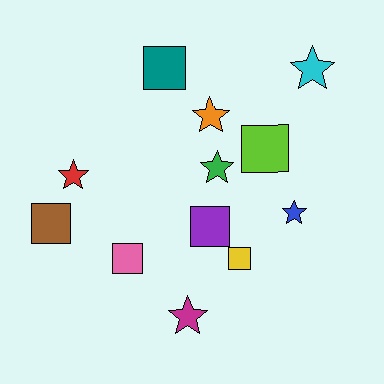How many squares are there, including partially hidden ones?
There are 6 squares.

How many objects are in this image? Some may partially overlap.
There are 12 objects.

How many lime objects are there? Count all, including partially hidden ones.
There is 1 lime object.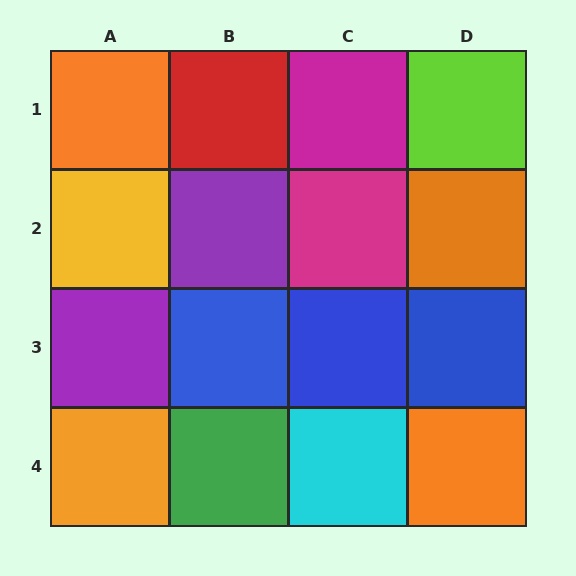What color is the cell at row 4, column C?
Cyan.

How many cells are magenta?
2 cells are magenta.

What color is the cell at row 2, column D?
Orange.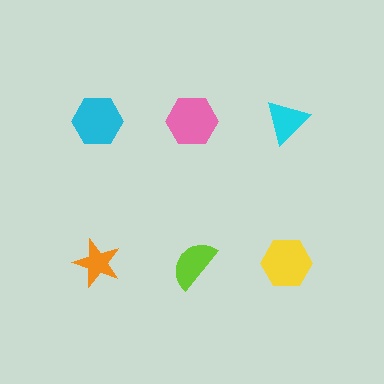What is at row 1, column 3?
A cyan triangle.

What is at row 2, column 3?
A yellow hexagon.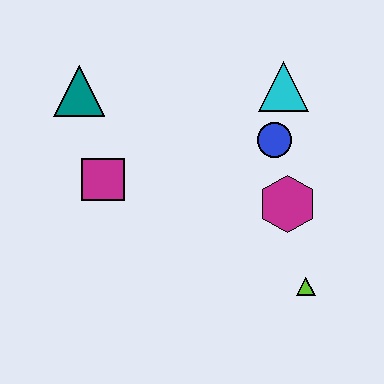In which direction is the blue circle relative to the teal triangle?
The blue circle is to the right of the teal triangle.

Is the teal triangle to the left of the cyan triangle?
Yes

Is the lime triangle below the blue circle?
Yes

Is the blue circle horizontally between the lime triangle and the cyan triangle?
No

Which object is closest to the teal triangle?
The magenta square is closest to the teal triangle.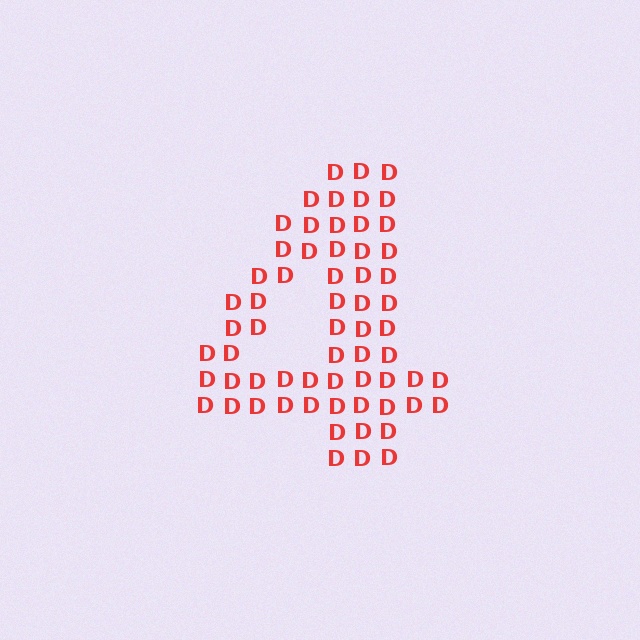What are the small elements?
The small elements are letter D's.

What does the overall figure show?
The overall figure shows the digit 4.